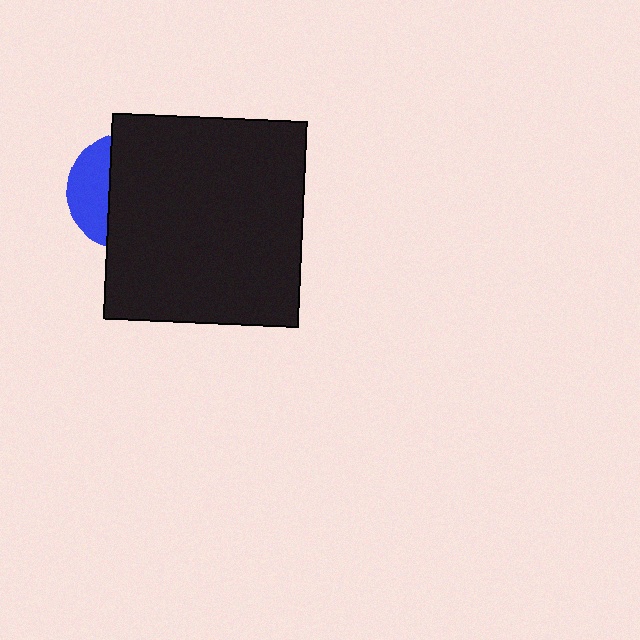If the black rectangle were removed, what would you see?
You would see the complete blue circle.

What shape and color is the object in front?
The object in front is a black rectangle.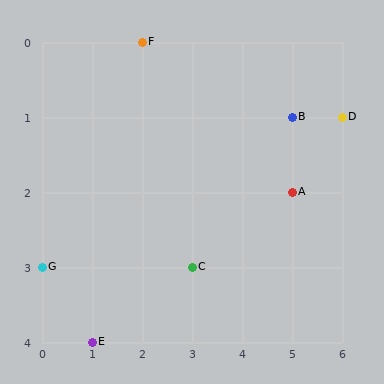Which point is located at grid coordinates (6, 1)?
Point D is at (6, 1).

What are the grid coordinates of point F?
Point F is at grid coordinates (2, 0).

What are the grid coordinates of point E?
Point E is at grid coordinates (1, 4).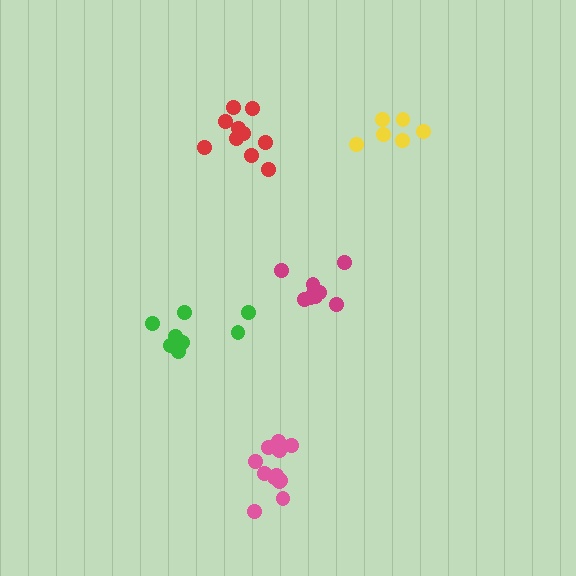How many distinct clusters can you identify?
There are 5 distinct clusters.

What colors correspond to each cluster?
The clusters are colored: yellow, green, magenta, red, pink.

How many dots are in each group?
Group 1: 6 dots, Group 2: 8 dots, Group 3: 9 dots, Group 4: 10 dots, Group 5: 12 dots (45 total).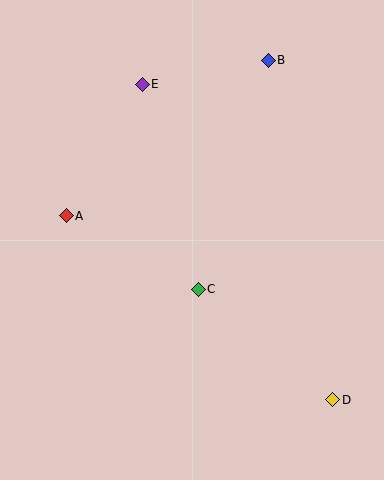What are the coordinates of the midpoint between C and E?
The midpoint between C and E is at (170, 187).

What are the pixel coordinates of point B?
Point B is at (268, 60).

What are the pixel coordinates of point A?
Point A is at (66, 216).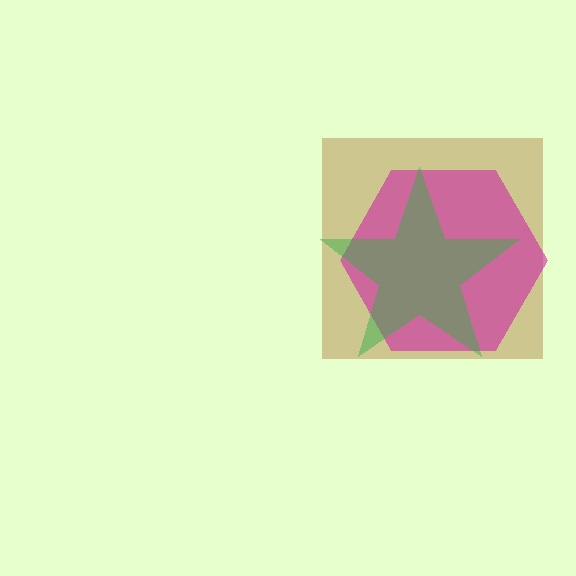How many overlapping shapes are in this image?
There are 3 overlapping shapes in the image.